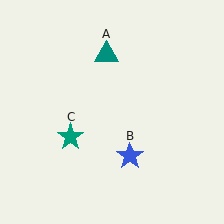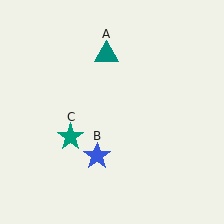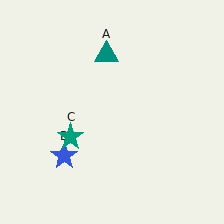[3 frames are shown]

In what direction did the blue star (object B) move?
The blue star (object B) moved left.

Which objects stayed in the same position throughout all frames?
Teal triangle (object A) and teal star (object C) remained stationary.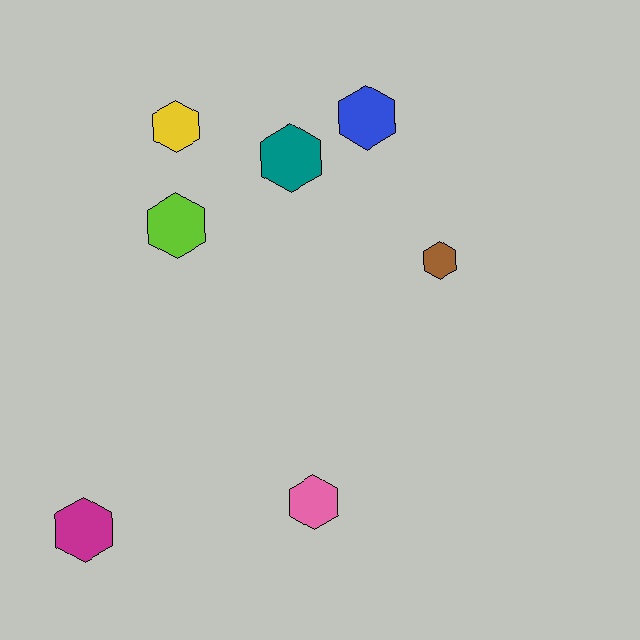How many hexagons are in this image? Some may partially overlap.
There are 7 hexagons.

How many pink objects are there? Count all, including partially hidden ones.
There is 1 pink object.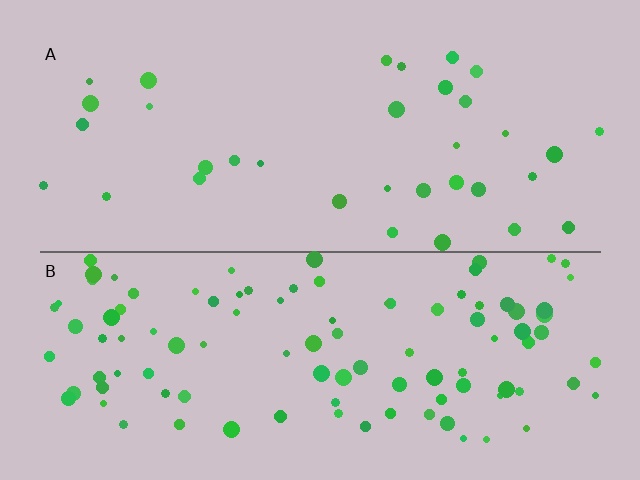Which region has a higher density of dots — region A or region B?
B (the bottom).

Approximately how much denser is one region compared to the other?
Approximately 3.0× — region B over region A.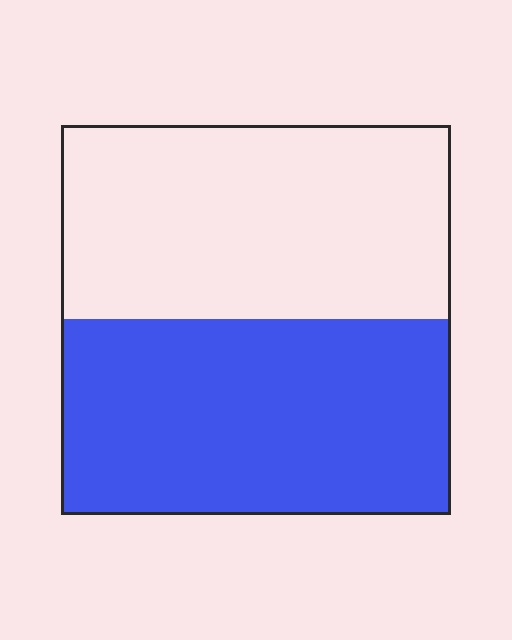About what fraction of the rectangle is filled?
About one half (1/2).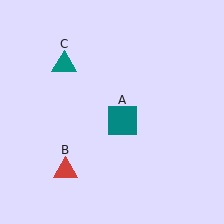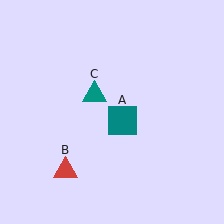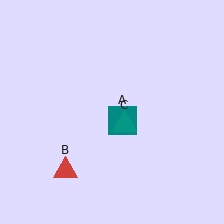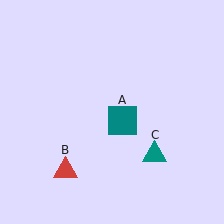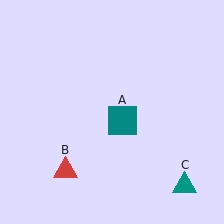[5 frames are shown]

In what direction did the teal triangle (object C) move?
The teal triangle (object C) moved down and to the right.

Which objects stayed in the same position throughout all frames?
Teal square (object A) and red triangle (object B) remained stationary.